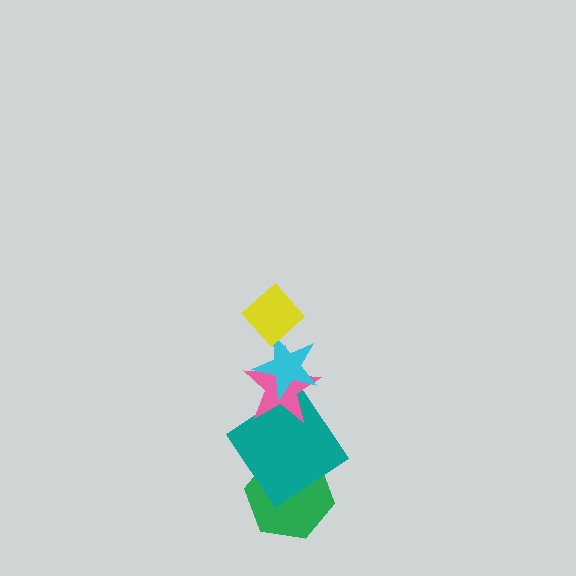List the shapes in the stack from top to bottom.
From top to bottom: the yellow diamond, the cyan star, the pink star, the teal diamond, the green hexagon.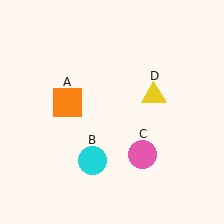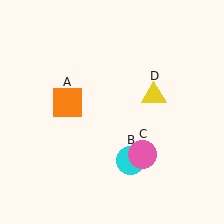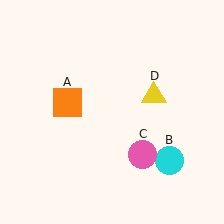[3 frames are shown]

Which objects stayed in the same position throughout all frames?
Orange square (object A) and pink circle (object C) and yellow triangle (object D) remained stationary.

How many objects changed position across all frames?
1 object changed position: cyan circle (object B).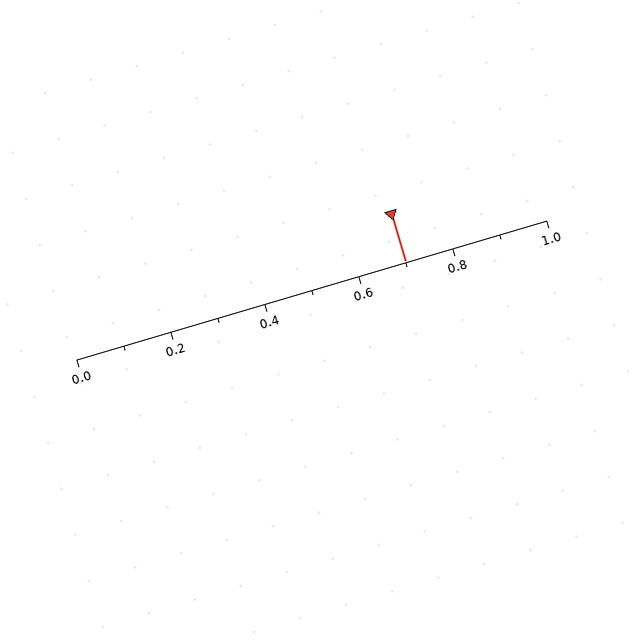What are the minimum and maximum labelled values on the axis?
The axis runs from 0.0 to 1.0.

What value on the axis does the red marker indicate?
The marker indicates approximately 0.7.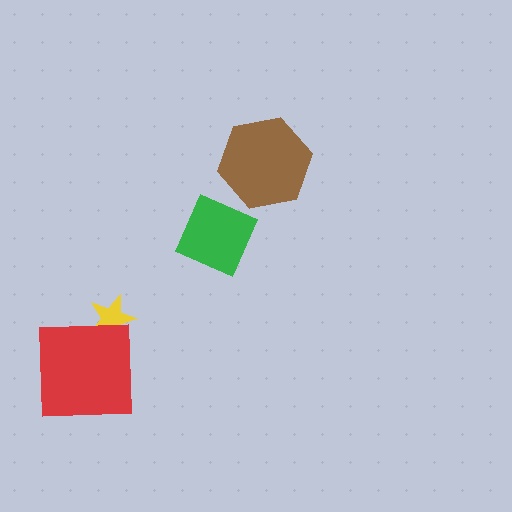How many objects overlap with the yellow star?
1 object overlaps with the yellow star.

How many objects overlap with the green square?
0 objects overlap with the green square.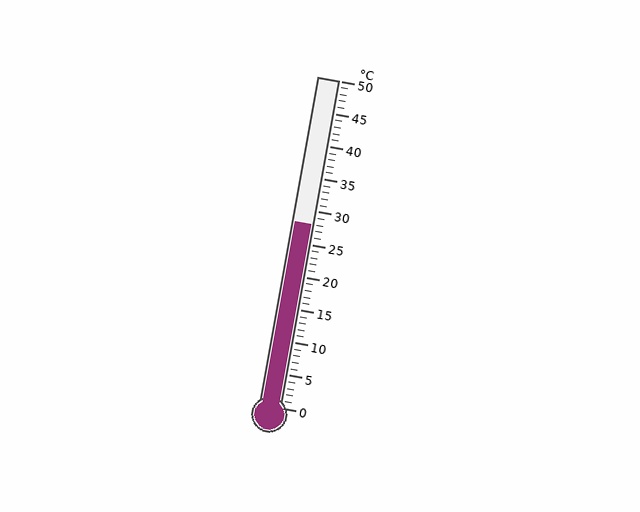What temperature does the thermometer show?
The thermometer shows approximately 28°C.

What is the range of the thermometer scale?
The thermometer scale ranges from 0°C to 50°C.